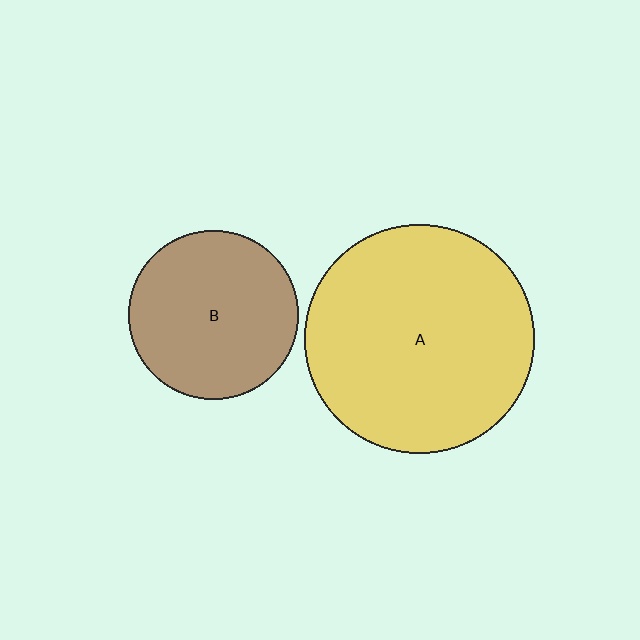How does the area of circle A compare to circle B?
Approximately 1.8 times.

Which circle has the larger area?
Circle A (yellow).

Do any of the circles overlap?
No, none of the circles overlap.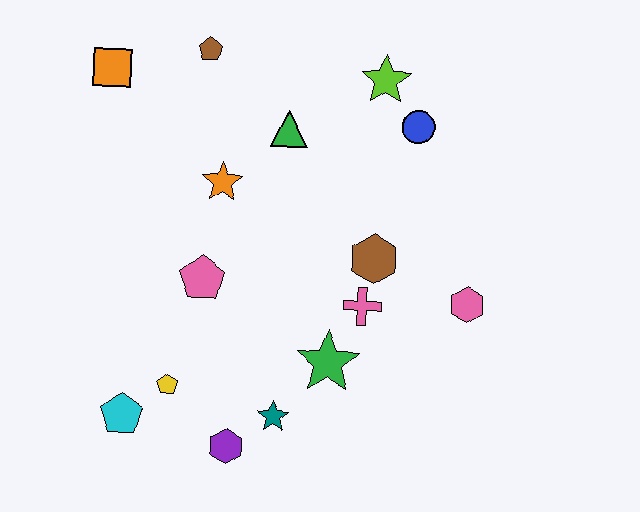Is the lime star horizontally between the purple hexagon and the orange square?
No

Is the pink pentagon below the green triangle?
Yes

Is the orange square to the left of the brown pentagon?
Yes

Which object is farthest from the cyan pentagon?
The lime star is farthest from the cyan pentagon.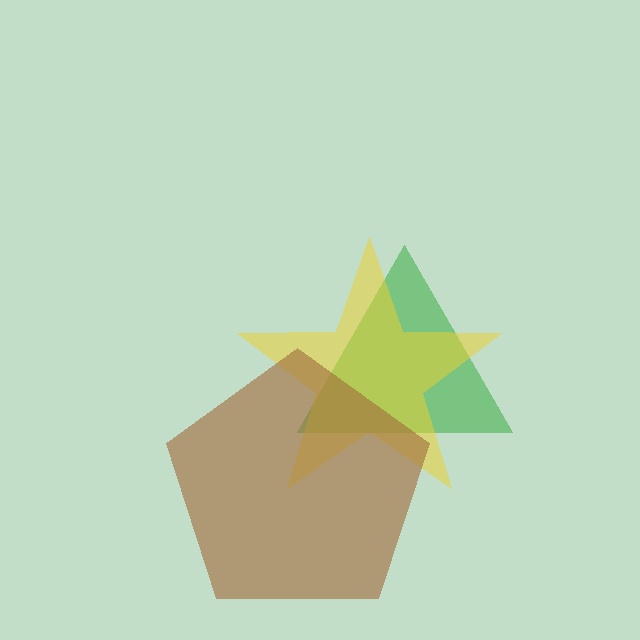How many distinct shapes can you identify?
There are 3 distinct shapes: a green triangle, a yellow star, a brown pentagon.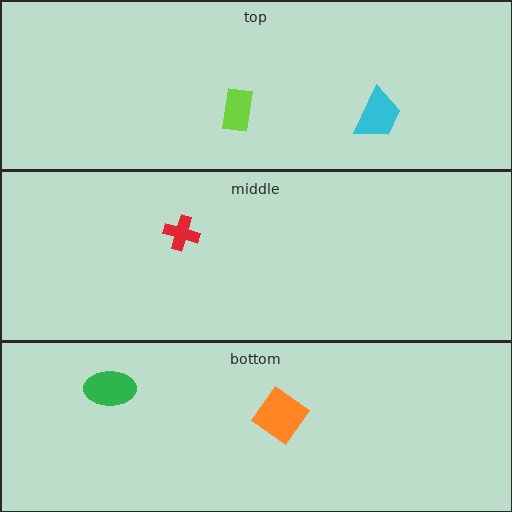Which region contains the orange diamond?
The bottom region.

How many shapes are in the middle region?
1.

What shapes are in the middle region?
The red cross.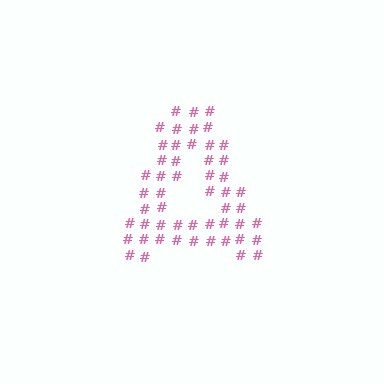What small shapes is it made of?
It is made of small hash symbols.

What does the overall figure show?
The overall figure shows the letter A.